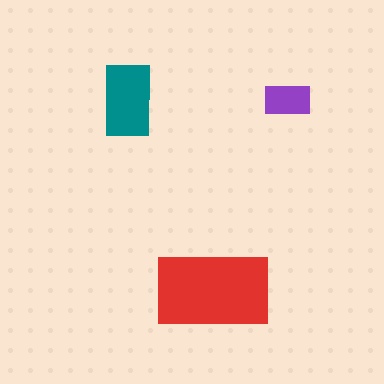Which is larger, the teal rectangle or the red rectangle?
The red one.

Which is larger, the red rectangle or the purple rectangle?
The red one.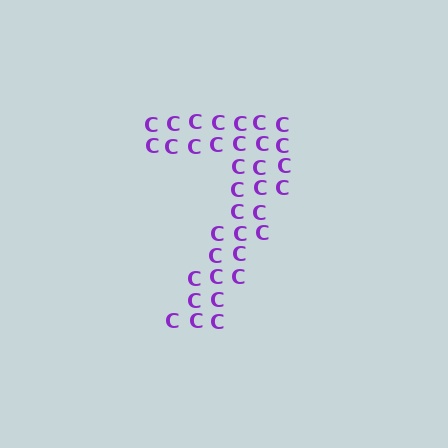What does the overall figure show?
The overall figure shows the digit 7.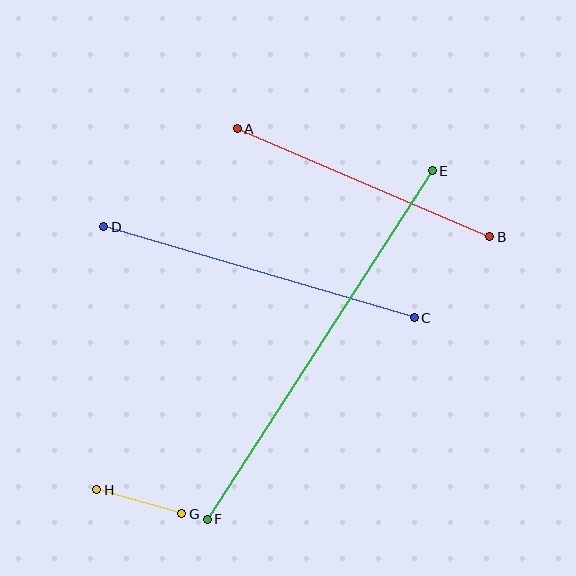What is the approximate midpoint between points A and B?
The midpoint is at approximately (363, 183) pixels.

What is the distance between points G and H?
The distance is approximately 88 pixels.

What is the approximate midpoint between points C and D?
The midpoint is at approximately (259, 272) pixels.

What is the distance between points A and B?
The distance is approximately 274 pixels.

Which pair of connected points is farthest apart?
Points E and F are farthest apart.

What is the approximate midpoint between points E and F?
The midpoint is at approximately (320, 345) pixels.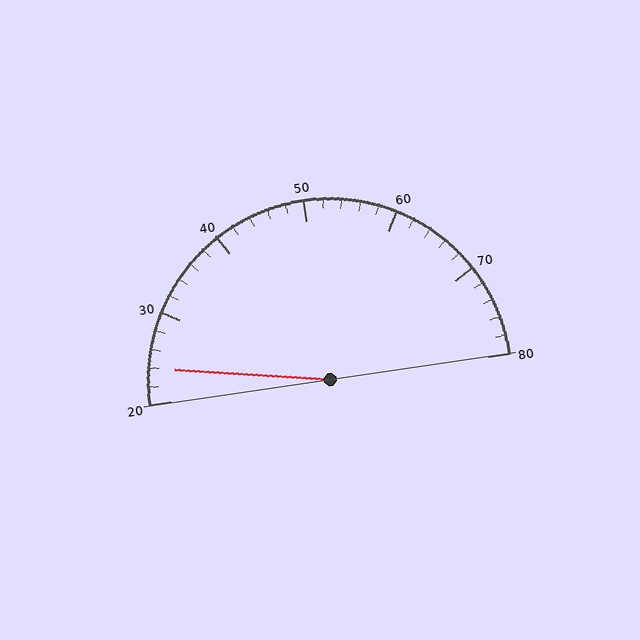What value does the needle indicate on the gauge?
The needle indicates approximately 24.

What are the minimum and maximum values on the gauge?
The gauge ranges from 20 to 80.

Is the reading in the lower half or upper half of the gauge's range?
The reading is in the lower half of the range (20 to 80).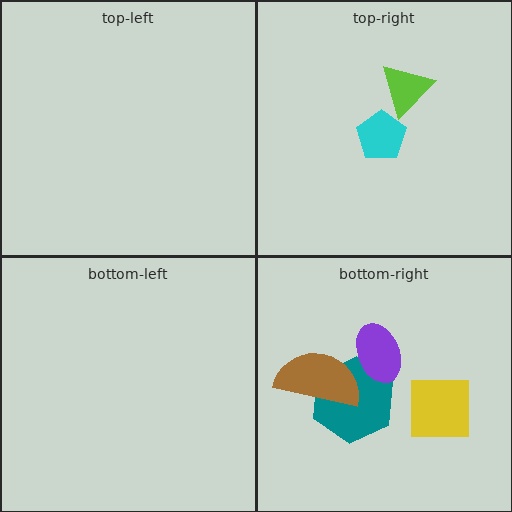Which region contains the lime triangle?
The top-right region.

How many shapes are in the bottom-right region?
4.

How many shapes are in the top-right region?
2.